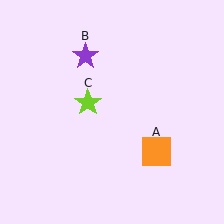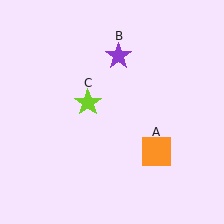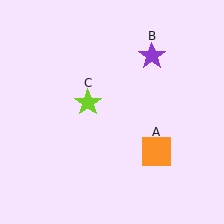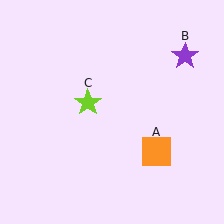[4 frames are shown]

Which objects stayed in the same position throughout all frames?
Orange square (object A) and lime star (object C) remained stationary.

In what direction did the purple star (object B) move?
The purple star (object B) moved right.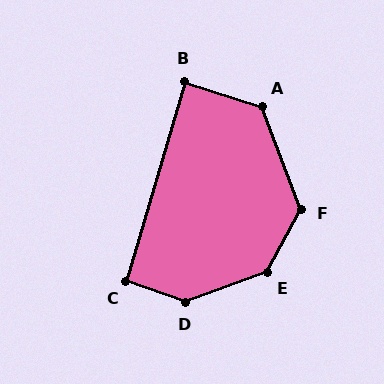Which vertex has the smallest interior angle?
B, at approximately 89 degrees.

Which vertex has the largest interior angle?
D, at approximately 140 degrees.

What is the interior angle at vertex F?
Approximately 131 degrees (obtuse).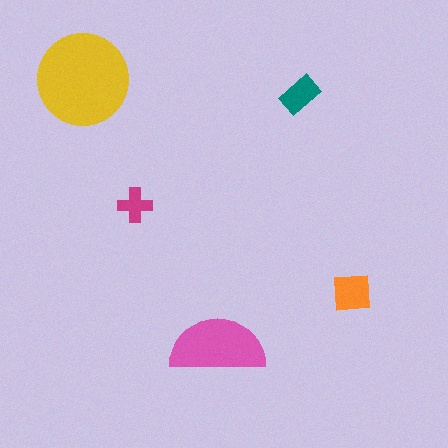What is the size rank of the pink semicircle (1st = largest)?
2nd.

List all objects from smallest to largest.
The magenta cross, the teal rectangle, the orange square, the pink semicircle, the yellow circle.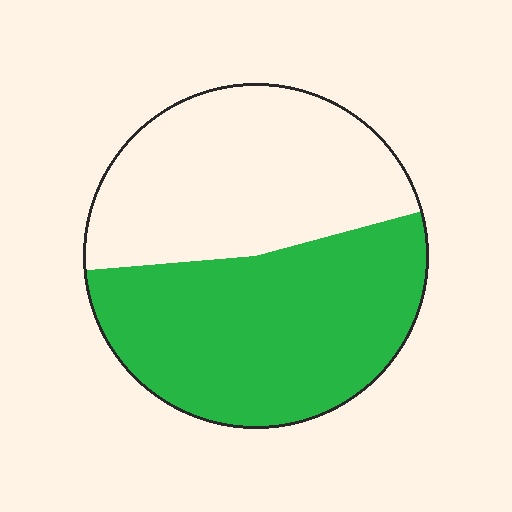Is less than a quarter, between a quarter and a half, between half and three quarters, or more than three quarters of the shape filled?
Between half and three quarters.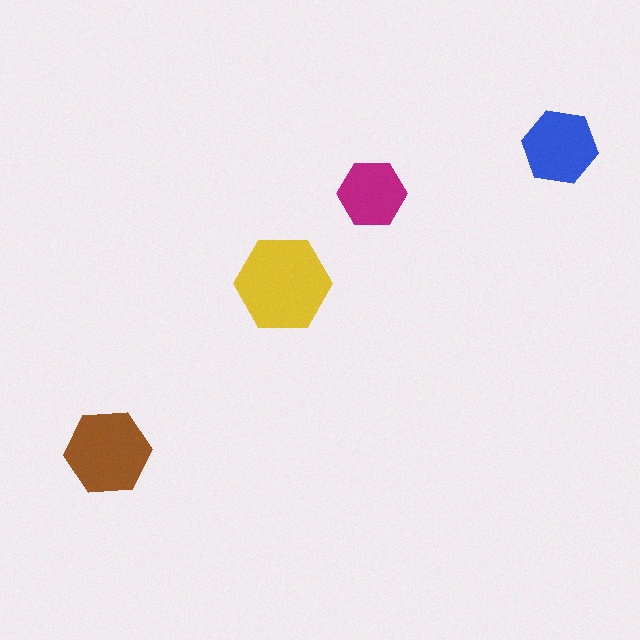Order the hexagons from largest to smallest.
the yellow one, the brown one, the blue one, the magenta one.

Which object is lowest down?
The brown hexagon is bottommost.